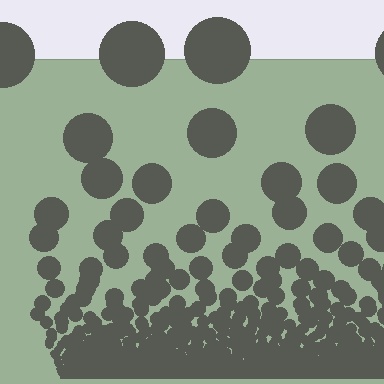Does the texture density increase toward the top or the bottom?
Density increases toward the bottom.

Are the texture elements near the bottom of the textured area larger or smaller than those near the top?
Smaller. The gradient is inverted — elements near the bottom are smaller and denser.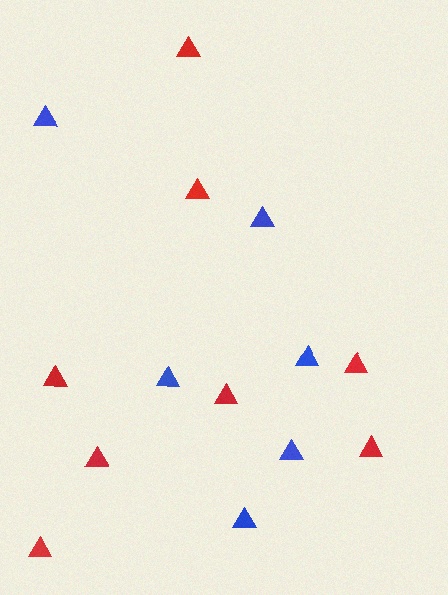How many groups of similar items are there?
There are 2 groups: one group of red triangles (8) and one group of blue triangles (6).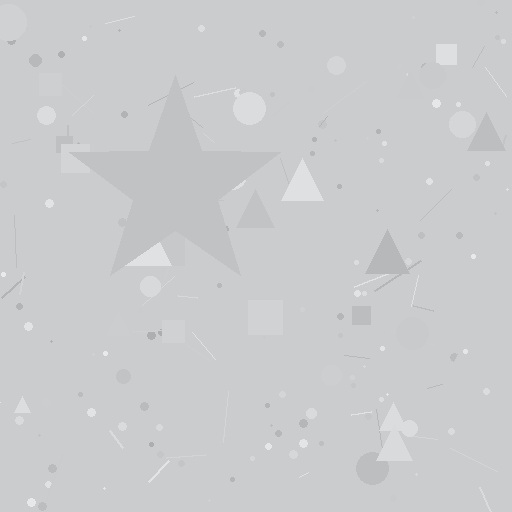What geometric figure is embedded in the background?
A star is embedded in the background.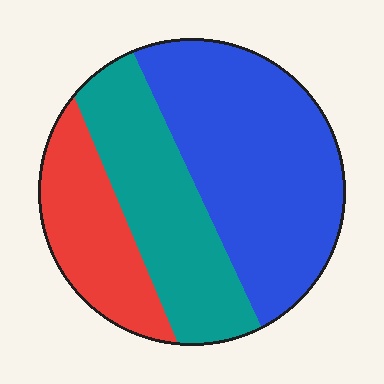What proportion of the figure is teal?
Teal covers around 30% of the figure.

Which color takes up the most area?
Blue, at roughly 50%.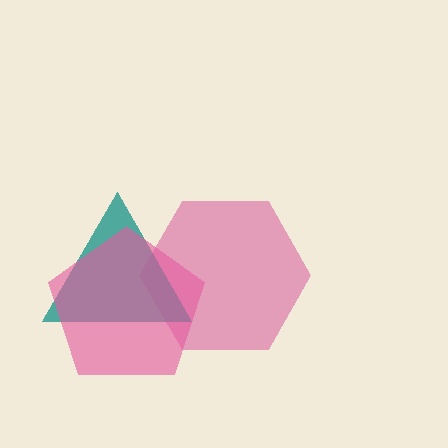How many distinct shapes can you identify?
There are 3 distinct shapes: a magenta hexagon, a teal triangle, a pink pentagon.